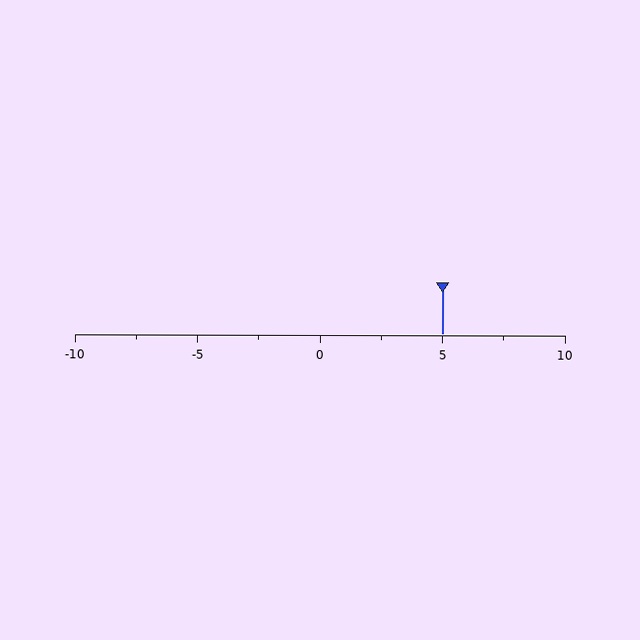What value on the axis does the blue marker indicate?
The marker indicates approximately 5.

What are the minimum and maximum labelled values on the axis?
The axis runs from -10 to 10.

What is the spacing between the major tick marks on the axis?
The major ticks are spaced 5 apart.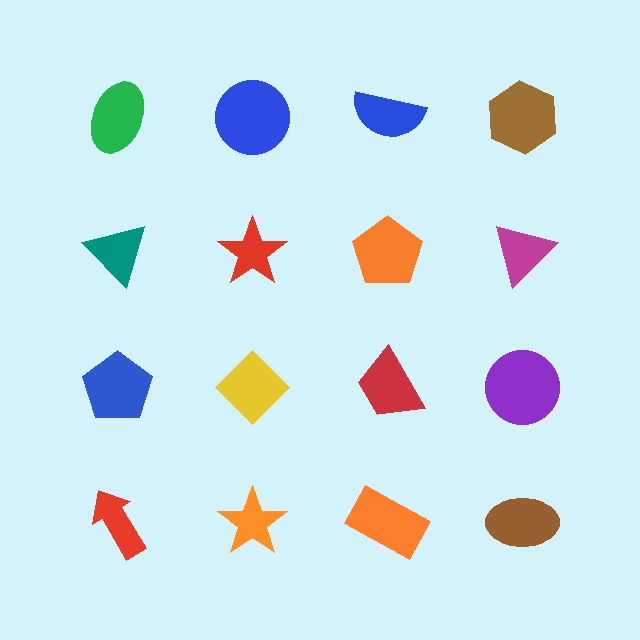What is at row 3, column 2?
A yellow diamond.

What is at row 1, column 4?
A brown hexagon.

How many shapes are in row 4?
4 shapes.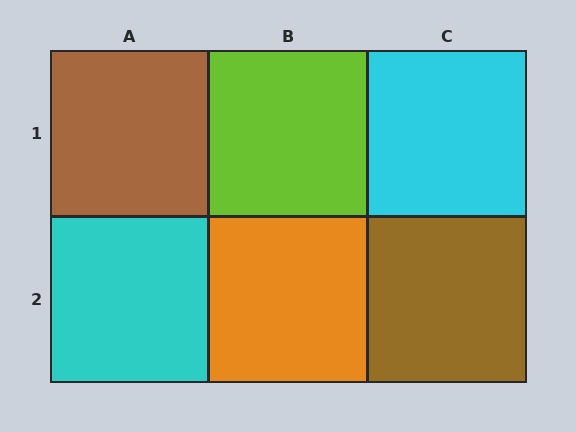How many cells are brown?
2 cells are brown.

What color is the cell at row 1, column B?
Lime.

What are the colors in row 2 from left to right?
Cyan, orange, brown.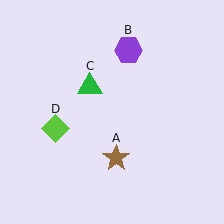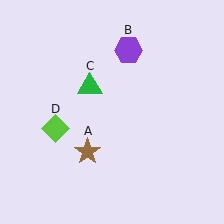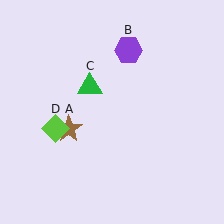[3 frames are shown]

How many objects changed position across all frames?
1 object changed position: brown star (object A).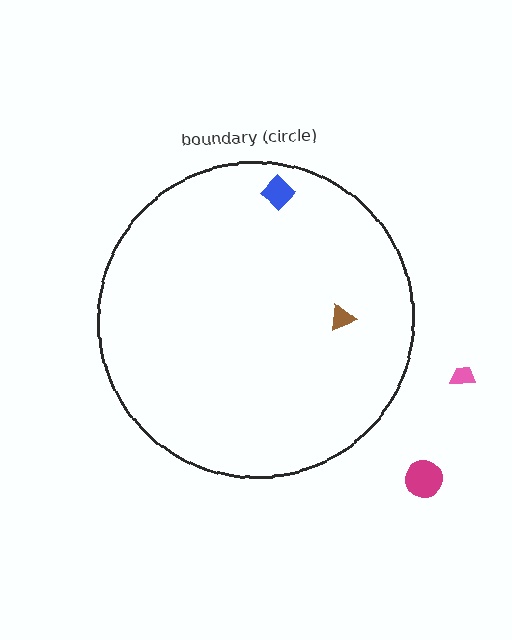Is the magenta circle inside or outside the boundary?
Outside.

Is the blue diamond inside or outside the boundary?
Inside.